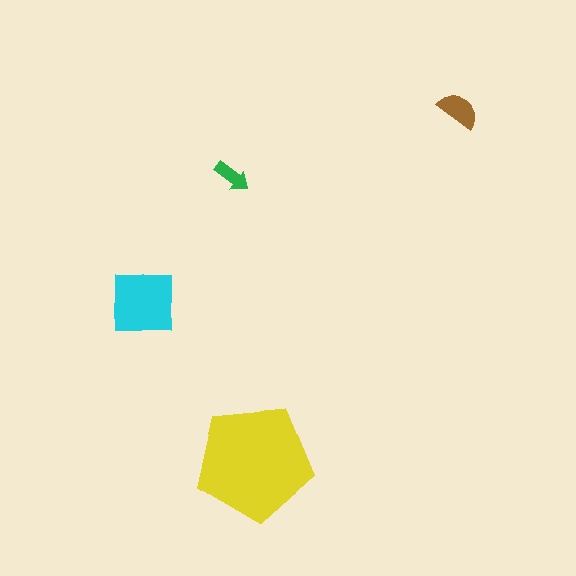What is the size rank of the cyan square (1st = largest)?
2nd.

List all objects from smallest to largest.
The green arrow, the brown semicircle, the cyan square, the yellow pentagon.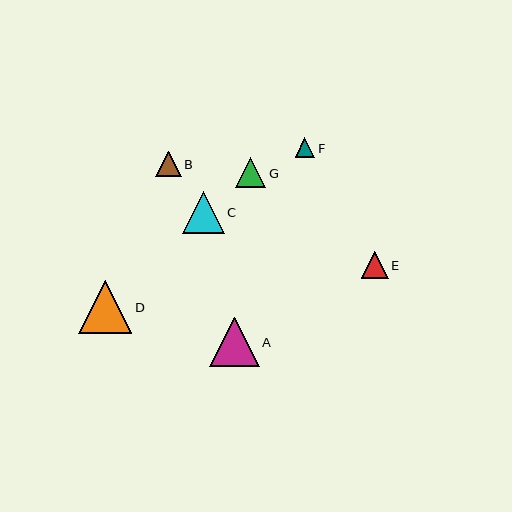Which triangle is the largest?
Triangle D is the largest with a size of approximately 54 pixels.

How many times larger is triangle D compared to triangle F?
Triangle D is approximately 2.7 times the size of triangle F.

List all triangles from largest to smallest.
From largest to smallest: D, A, C, G, E, B, F.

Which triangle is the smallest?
Triangle F is the smallest with a size of approximately 20 pixels.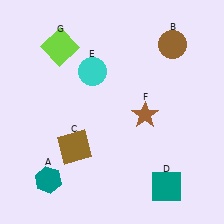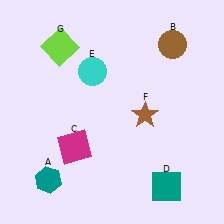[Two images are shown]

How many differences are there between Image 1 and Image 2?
There is 1 difference between the two images.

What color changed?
The square (C) changed from brown in Image 1 to magenta in Image 2.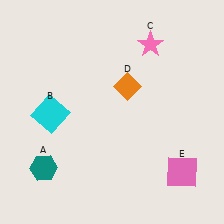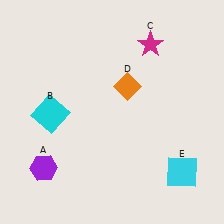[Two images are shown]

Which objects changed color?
A changed from teal to purple. C changed from pink to magenta. E changed from pink to cyan.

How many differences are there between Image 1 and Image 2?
There are 3 differences between the two images.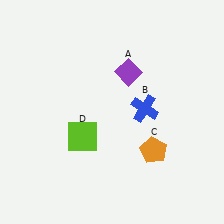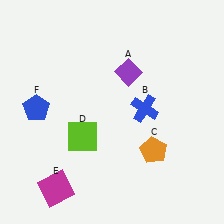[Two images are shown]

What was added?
A magenta square (E), a blue pentagon (F) were added in Image 2.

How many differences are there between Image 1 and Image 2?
There are 2 differences between the two images.